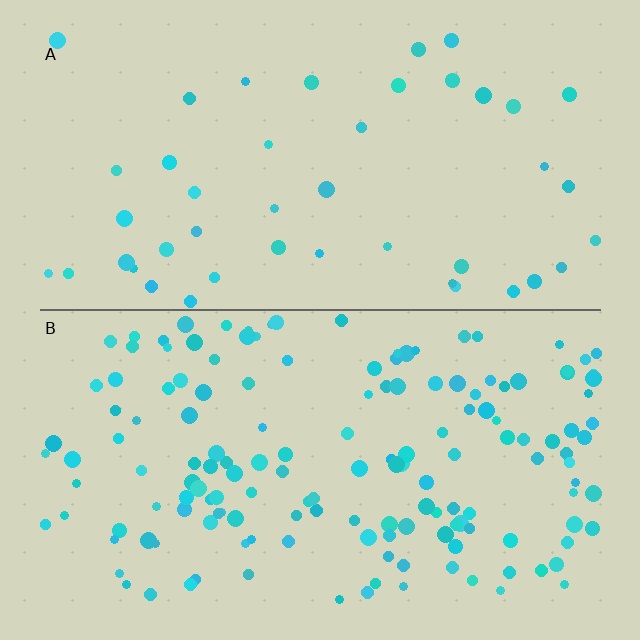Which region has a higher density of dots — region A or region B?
B (the bottom).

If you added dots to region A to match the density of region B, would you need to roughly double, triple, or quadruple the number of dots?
Approximately triple.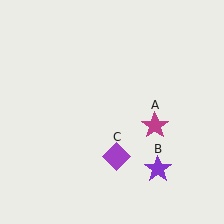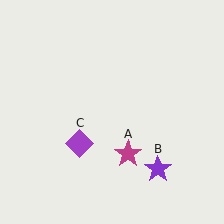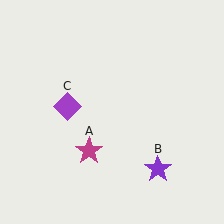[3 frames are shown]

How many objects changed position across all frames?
2 objects changed position: magenta star (object A), purple diamond (object C).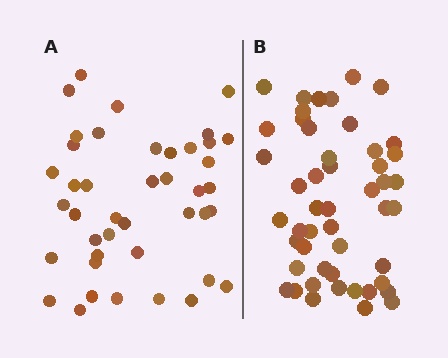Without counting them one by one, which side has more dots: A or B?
Region B (the right region) has more dots.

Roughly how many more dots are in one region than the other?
Region B has roughly 8 or so more dots than region A.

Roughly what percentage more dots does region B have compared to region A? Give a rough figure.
About 15% more.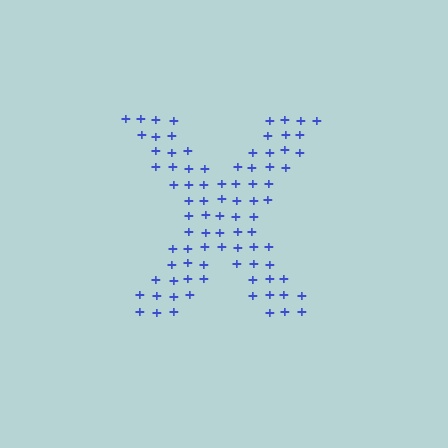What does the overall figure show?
The overall figure shows the letter X.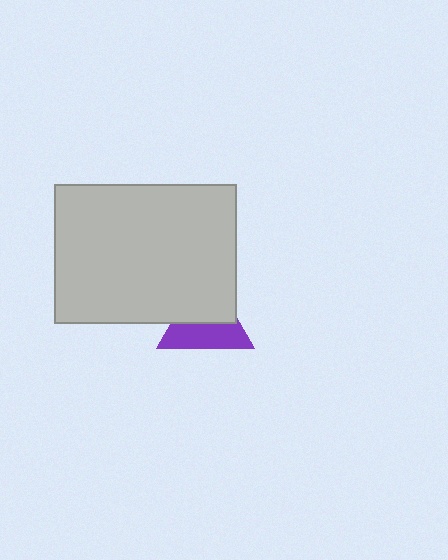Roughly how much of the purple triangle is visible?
About half of it is visible (roughly 51%).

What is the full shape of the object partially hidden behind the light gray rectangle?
The partially hidden object is a purple triangle.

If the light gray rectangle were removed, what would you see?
You would see the complete purple triangle.